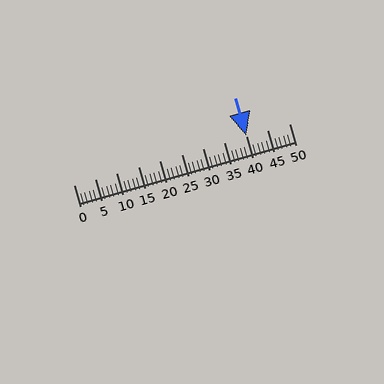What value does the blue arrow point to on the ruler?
The blue arrow points to approximately 40.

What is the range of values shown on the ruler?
The ruler shows values from 0 to 50.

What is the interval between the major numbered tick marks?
The major tick marks are spaced 5 units apart.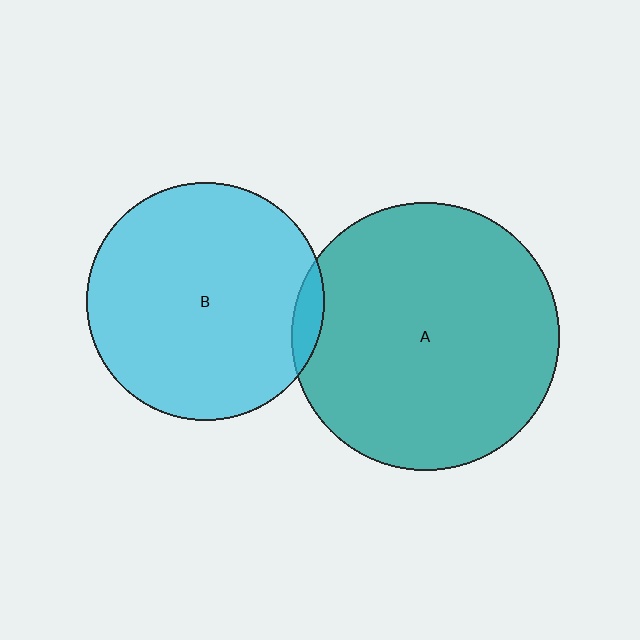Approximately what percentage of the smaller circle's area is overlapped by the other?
Approximately 5%.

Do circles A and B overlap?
Yes.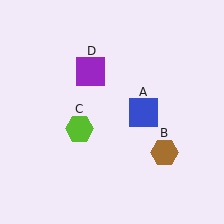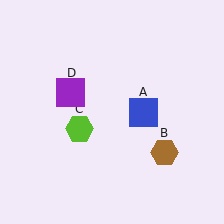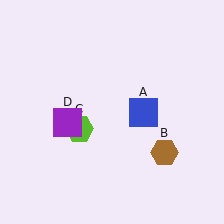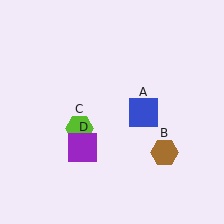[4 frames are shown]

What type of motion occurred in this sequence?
The purple square (object D) rotated counterclockwise around the center of the scene.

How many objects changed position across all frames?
1 object changed position: purple square (object D).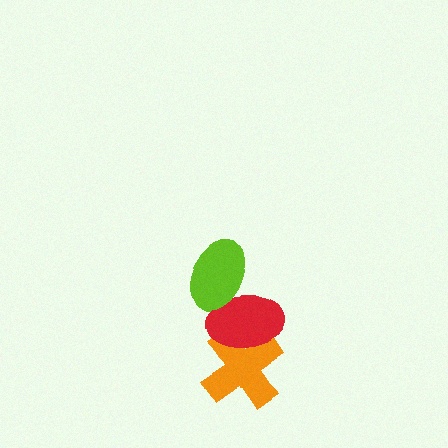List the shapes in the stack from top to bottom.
From top to bottom: the lime ellipse, the red ellipse, the orange cross.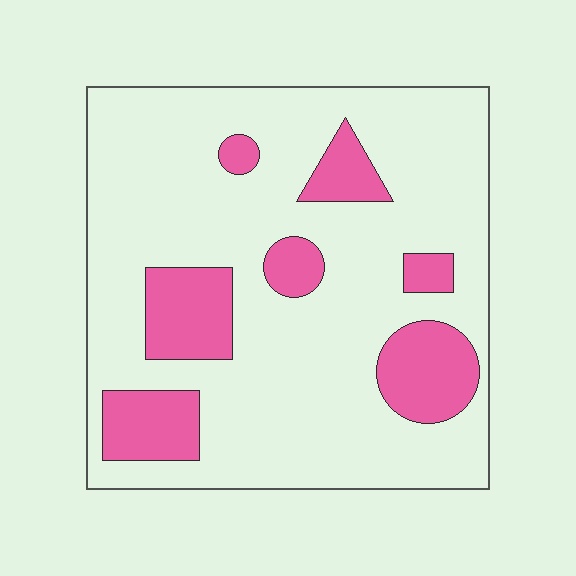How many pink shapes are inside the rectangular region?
7.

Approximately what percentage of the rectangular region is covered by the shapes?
Approximately 20%.